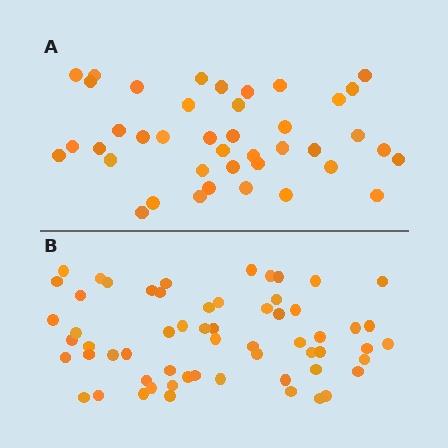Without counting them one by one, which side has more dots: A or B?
Region B (the bottom region) has more dots.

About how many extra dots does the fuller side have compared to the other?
Region B has approximately 20 more dots than region A.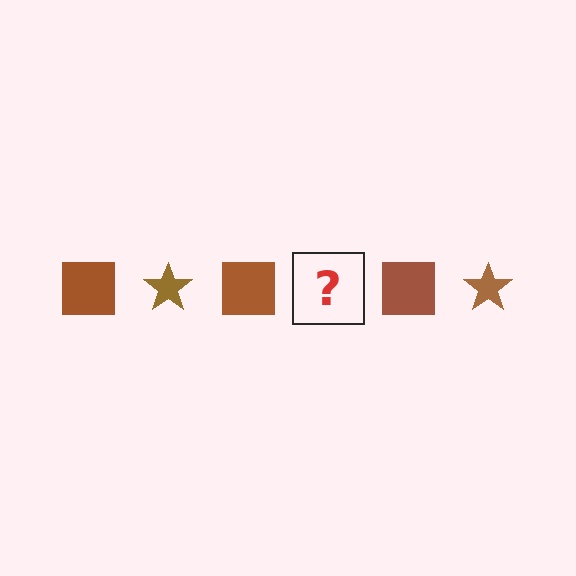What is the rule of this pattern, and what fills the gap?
The rule is that the pattern cycles through square, star shapes in brown. The gap should be filled with a brown star.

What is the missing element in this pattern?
The missing element is a brown star.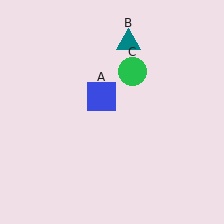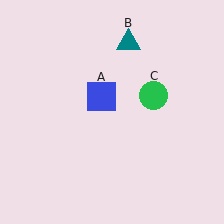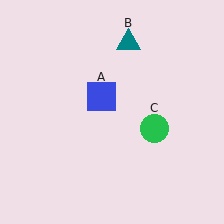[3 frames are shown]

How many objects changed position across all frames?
1 object changed position: green circle (object C).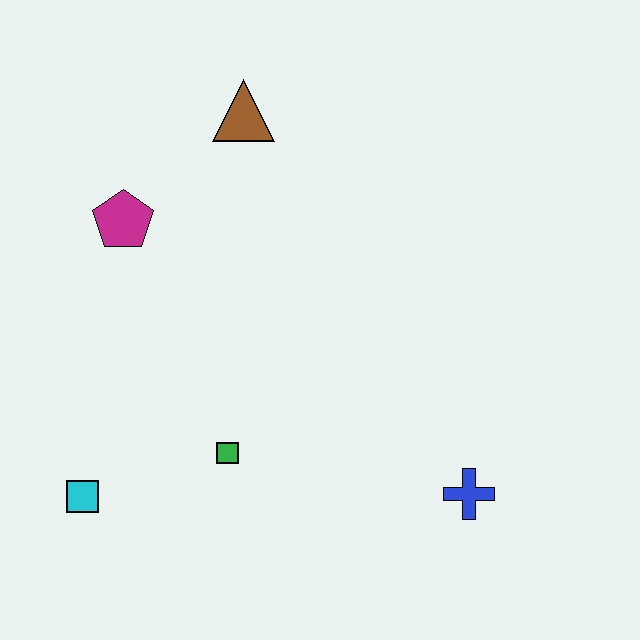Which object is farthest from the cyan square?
The brown triangle is farthest from the cyan square.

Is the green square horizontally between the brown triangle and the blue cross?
No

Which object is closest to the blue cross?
The green square is closest to the blue cross.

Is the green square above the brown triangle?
No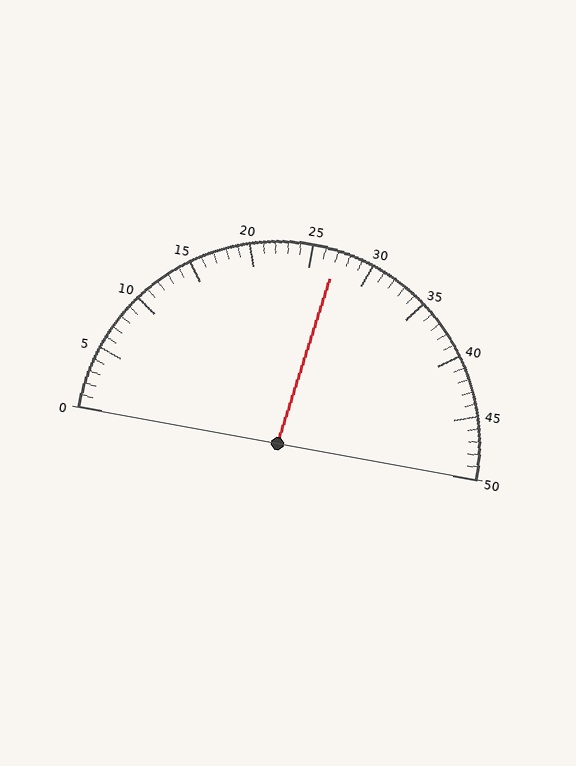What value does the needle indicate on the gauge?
The needle indicates approximately 27.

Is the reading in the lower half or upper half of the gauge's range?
The reading is in the upper half of the range (0 to 50).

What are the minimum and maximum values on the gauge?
The gauge ranges from 0 to 50.